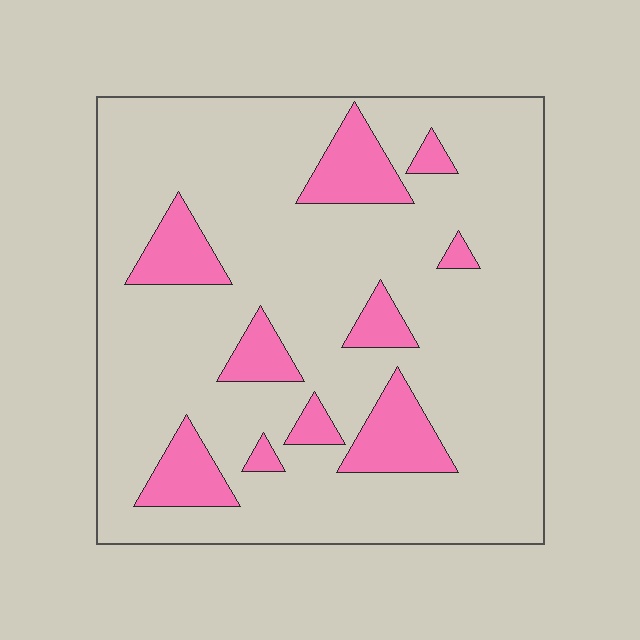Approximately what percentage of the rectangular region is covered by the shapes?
Approximately 15%.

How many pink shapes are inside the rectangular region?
10.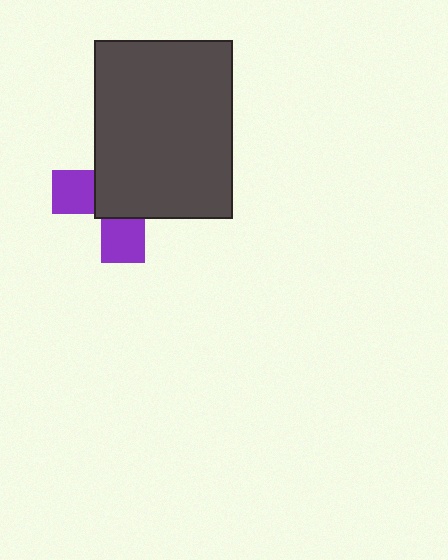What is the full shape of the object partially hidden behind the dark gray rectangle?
The partially hidden object is a purple cross.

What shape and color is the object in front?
The object in front is a dark gray rectangle.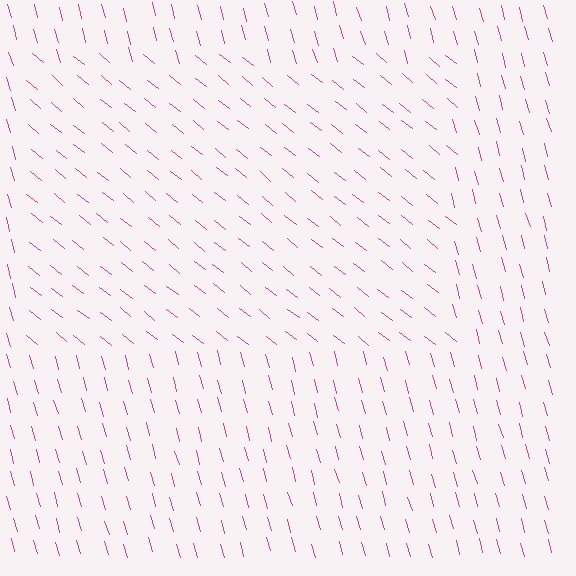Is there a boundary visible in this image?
Yes, there is a texture boundary formed by a change in line orientation.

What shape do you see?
I see a rectangle.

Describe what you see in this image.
The image is filled with small magenta line segments. A rectangle region in the image has lines oriented differently from the surrounding lines, creating a visible texture boundary.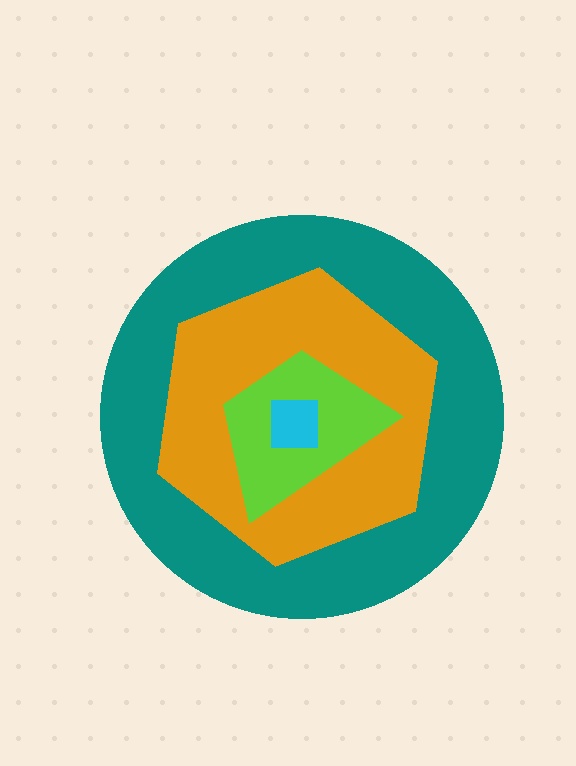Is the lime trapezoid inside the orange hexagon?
Yes.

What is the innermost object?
The cyan square.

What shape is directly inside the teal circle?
The orange hexagon.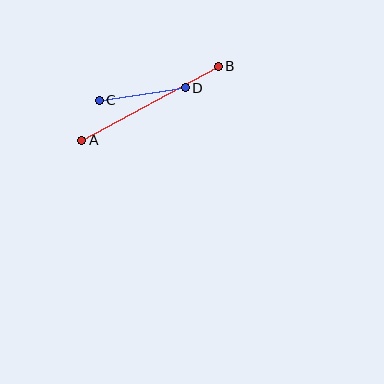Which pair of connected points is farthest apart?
Points A and B are farthest apart.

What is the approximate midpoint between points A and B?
The midpoint is at approximately (150, 103) pixels.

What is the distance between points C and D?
The distance is approximately 87 pixels.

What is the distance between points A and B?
The distance is approximately 156 pixels.